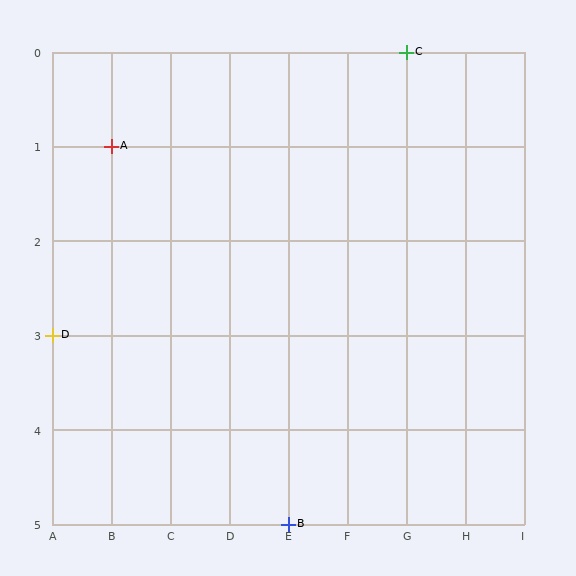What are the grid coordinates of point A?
Point A is at grid coordinates (B, 1).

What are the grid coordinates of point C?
Point C is at grid coordinates (G, 0).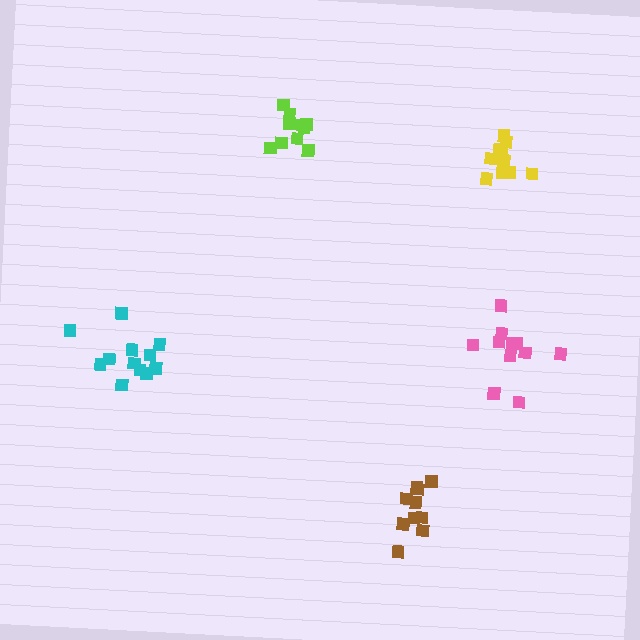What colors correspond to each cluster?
The clusters are colored: pink, yellow, brown, lime, cyan.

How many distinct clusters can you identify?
There are 5 distinct clusters.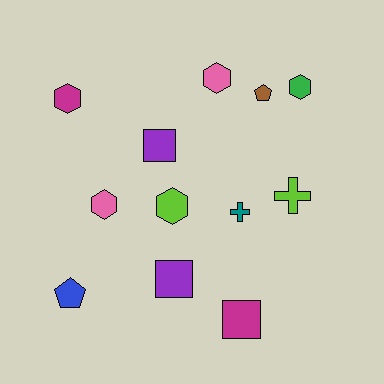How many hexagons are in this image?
There are 5 hexagons.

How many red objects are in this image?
There are no red objects.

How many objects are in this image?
There are 12 objects.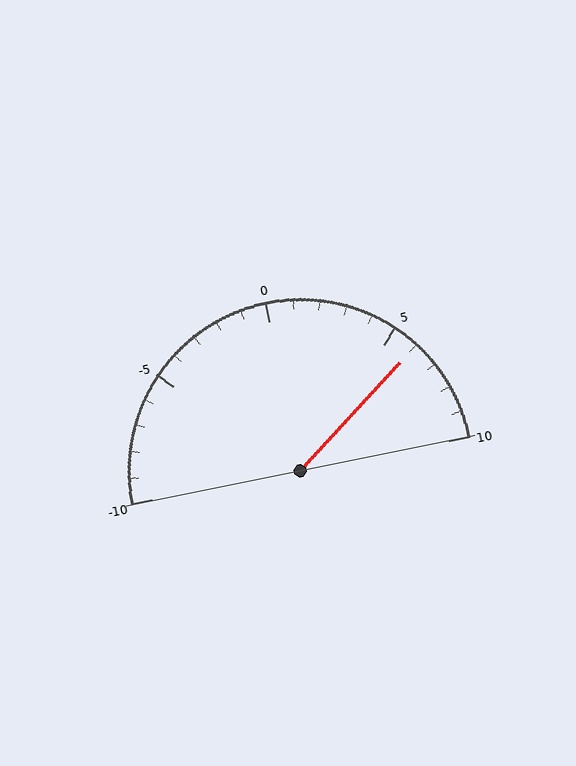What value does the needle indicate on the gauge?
The needle indicates approximately 6.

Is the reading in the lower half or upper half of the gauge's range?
The reading is in the upper half of the range (-10 to 10).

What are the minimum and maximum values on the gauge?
The gauge ranges from -10 to 10.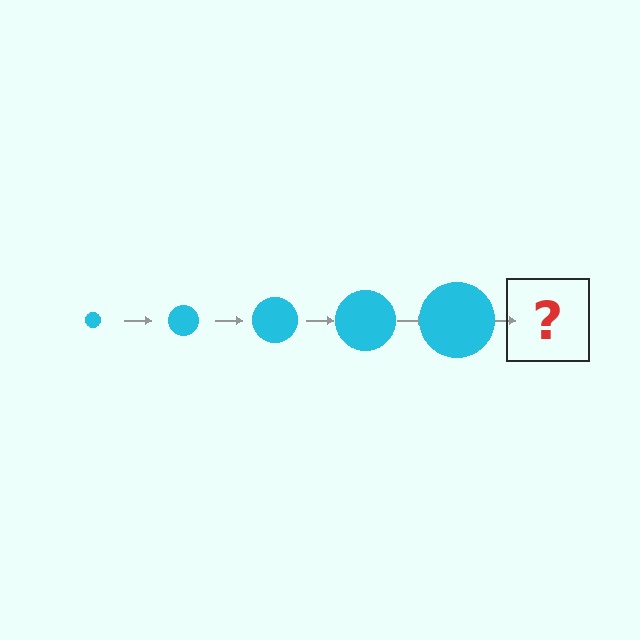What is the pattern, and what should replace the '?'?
The pattern is that the circle gets progressively larger each step. The '?' should be a cyan circle, larger than the previous one.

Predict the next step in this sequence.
The next step is a cyan circle, larger than the previous one.